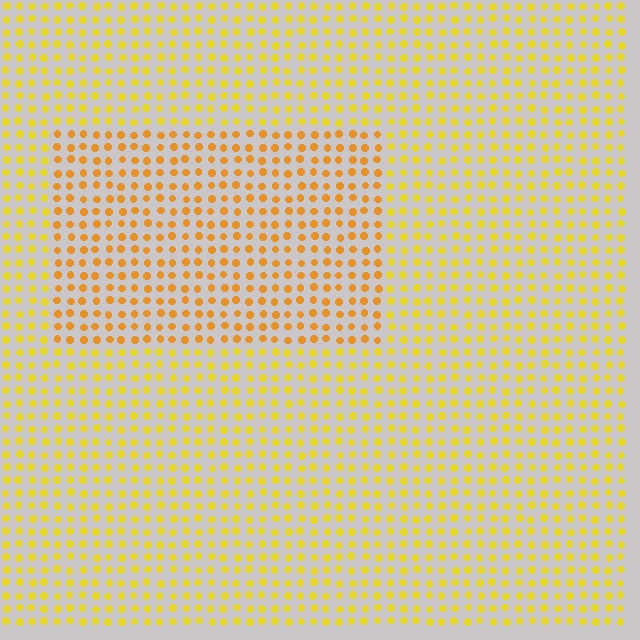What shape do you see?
I see a rectangle.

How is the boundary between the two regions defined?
The boundary is defined purely by a slight shift in hue (about 22 degrees). Spacing, size, and orientation are identical on both sides.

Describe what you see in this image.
The image is filled with small yellow elements in a uniform arrangement. A rectangle-shaped region is visible where the elements are tinted to a slightly different hue, forming a subtle color boundary.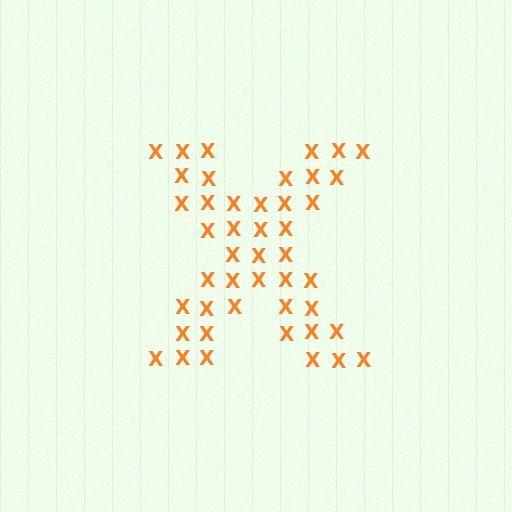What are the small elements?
The small elements are letter X's.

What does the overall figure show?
The overall figure shows the letter X.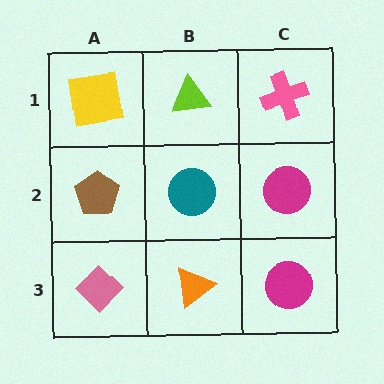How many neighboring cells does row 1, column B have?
3.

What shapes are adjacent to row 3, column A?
A brown pentagon (row 2, column A), an orange triangle (row 3, column B).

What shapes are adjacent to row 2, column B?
A lime triangle (row 1, column B), an orange triangle (row 3, column B), a brown pentagon (row 2, column A), a magenta circle (row 2, column C).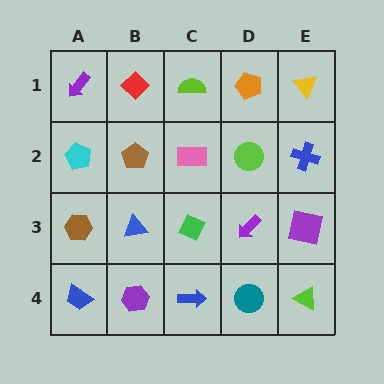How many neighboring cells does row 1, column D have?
3.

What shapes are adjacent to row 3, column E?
A blue cross (row 2, column E), a lime triangle (row 4, column E), a purple arrow (row 3, column D).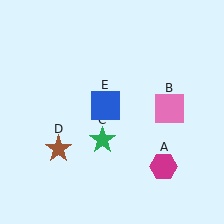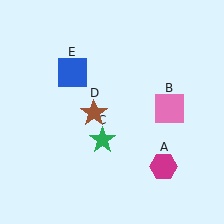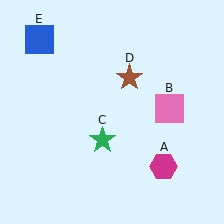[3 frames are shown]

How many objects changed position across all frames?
2 objects changed position: brown star (object D), blue square (object E).